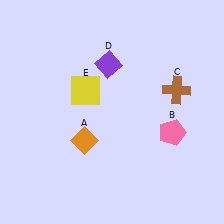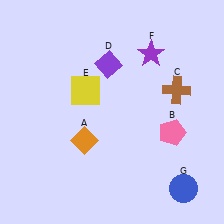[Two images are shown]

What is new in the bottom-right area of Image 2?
A blue circle (G) was added in the bottom-right area of Image 2.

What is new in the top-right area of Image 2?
A purple star (F) was added in the top-right area of Image 2.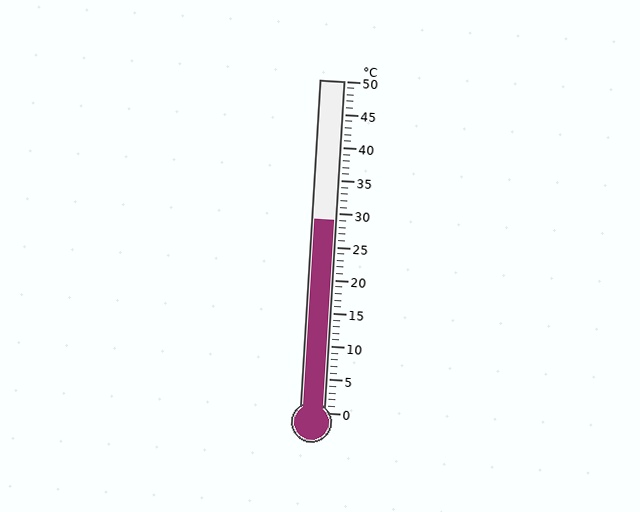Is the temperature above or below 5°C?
The temperature is above 5°C.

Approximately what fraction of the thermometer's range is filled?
The thermometer is filled to approximately 60% of its range.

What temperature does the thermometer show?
The thermometer shows approximately 29°C.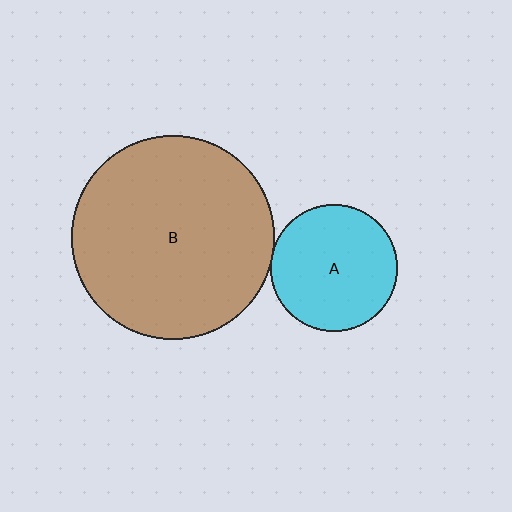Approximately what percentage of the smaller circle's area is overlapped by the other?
Approximately 5%.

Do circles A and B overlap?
Yes.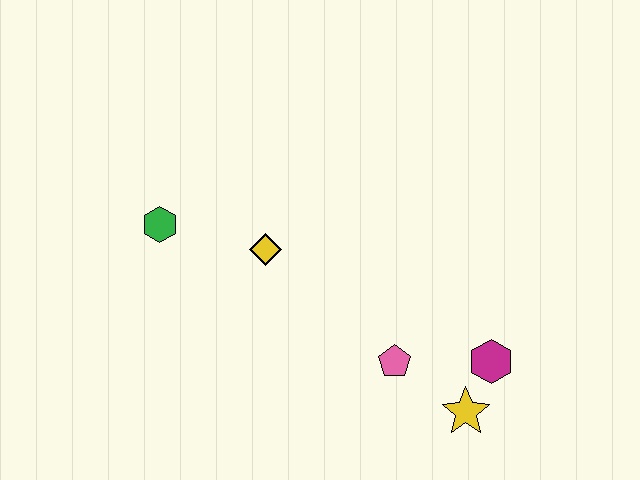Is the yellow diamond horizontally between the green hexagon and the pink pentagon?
Yes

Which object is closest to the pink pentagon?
The yellow star is closest to the pink pentagon.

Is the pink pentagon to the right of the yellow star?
No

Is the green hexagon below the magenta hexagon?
No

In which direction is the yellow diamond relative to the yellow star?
The yellow diamond is to the left of the yellow star.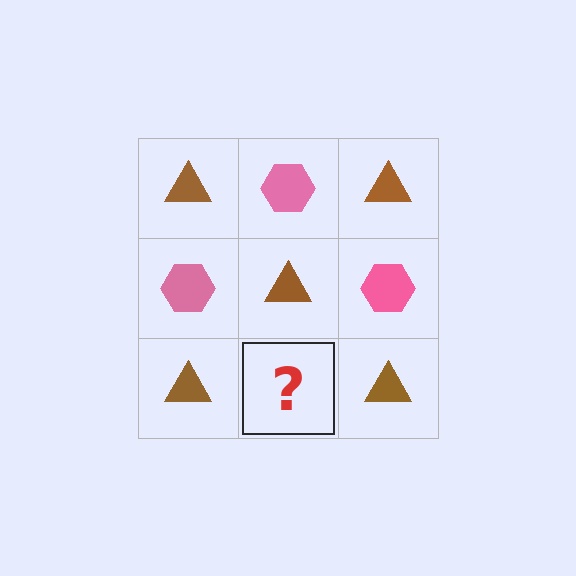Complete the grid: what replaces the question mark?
The question mark should be replaced with a pink hexagon.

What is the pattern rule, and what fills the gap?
The rule is that it alternates brown triangle and pink hexagon in a checkerboard pattern. The gap should be filled with a pink hexagon.